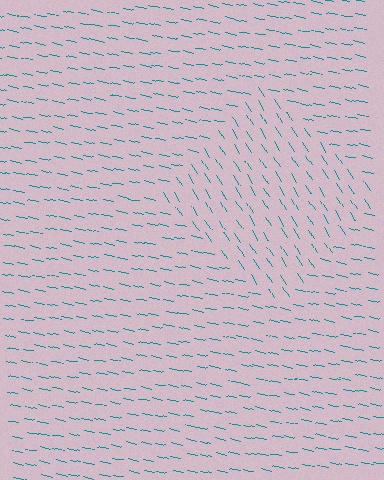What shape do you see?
I see a diamond.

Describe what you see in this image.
The image is filled with small teal line segments. A diamond region in the image has lines oriented differently from the surrounding lines, creating a visible texture boundary.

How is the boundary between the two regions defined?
The boundary is defined purely by a change in line orientation (approximately 45 degrees difference). All lines are the same color and thickness.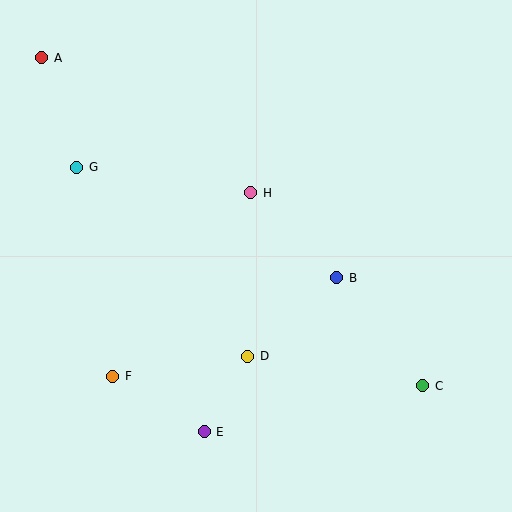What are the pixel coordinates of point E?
Point E is at (204, 432).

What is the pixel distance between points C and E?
The distance between C and E is 224 pixels.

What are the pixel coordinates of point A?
Point A is at (42, 58).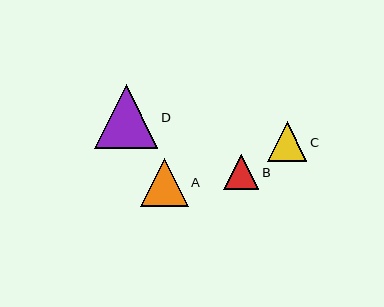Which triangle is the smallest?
Triangle B is the smallest with a size of approximately 35 pixels.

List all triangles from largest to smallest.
From largest to smallest: D, A, C, B.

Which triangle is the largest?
Triangle D is the largest with a size of approximately 64 pixels.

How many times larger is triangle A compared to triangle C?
Triangle A is approximately 1.2 times the size of triangle C.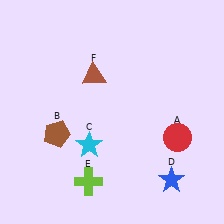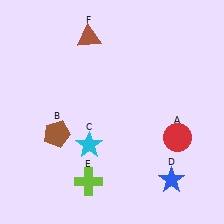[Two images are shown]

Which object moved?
The brown triangle (F) moved up.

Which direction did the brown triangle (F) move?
The brown triangle (F) moved up.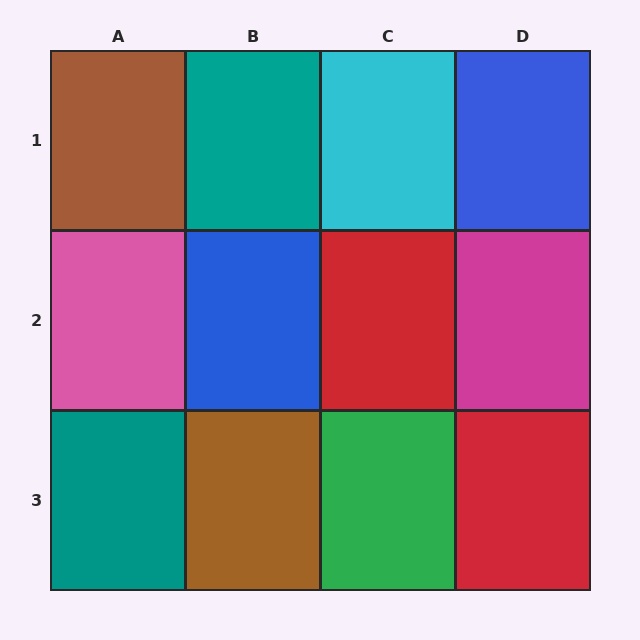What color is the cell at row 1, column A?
Brown.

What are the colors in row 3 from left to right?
Teal, brown, green, red.